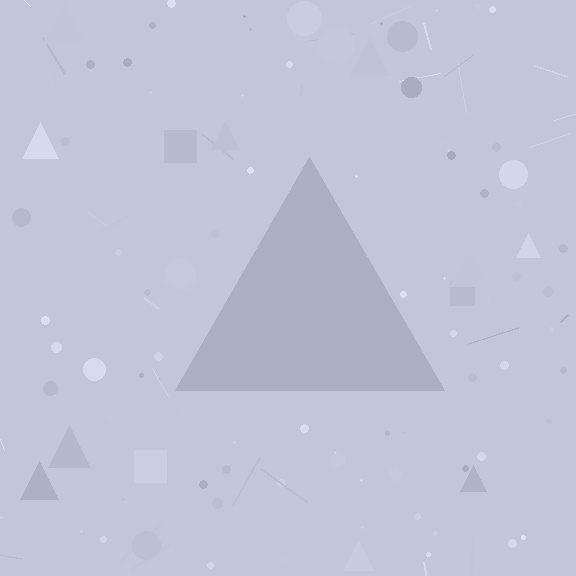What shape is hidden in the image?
A triangle is hidden in the image.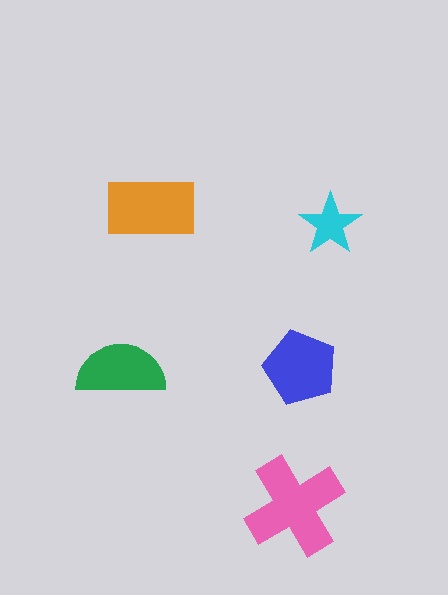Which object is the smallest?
The cyan star.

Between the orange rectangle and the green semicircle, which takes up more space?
The orange rectangle.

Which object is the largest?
The pink cross.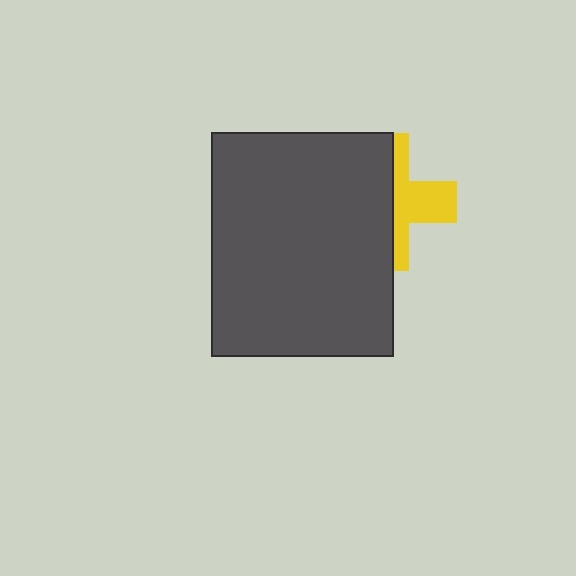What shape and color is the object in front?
The object in front is a dark gray rectangle.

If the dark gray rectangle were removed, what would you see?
You would see the complete yellow cross.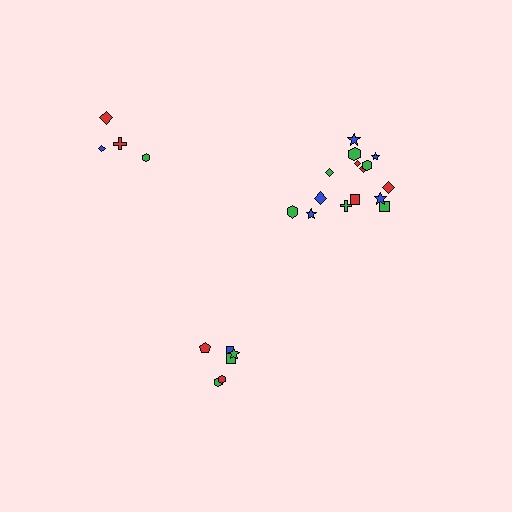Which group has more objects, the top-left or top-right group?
The top-right group.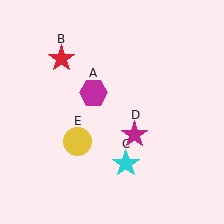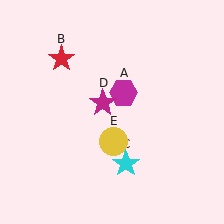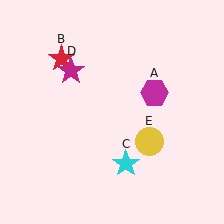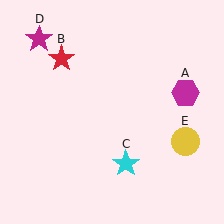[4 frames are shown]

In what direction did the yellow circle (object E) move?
The yellow circle (object E) moved right.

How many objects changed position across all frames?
3 objects changed position: magenta hexagon (object A), magenta star (object D), yellow circle (object E).